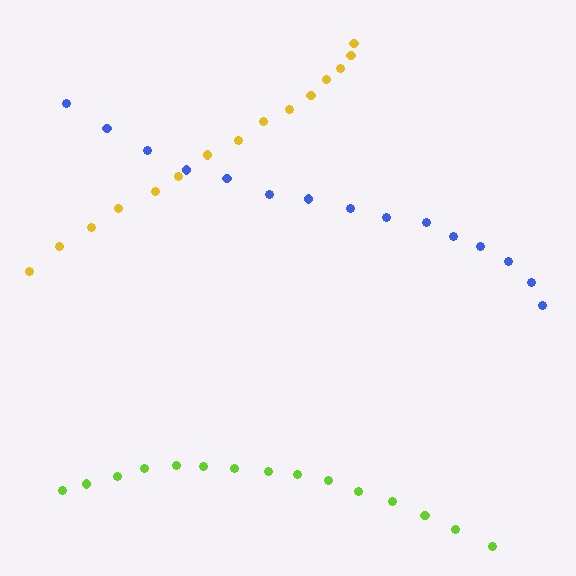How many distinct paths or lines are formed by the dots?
There are 3 distinct paths.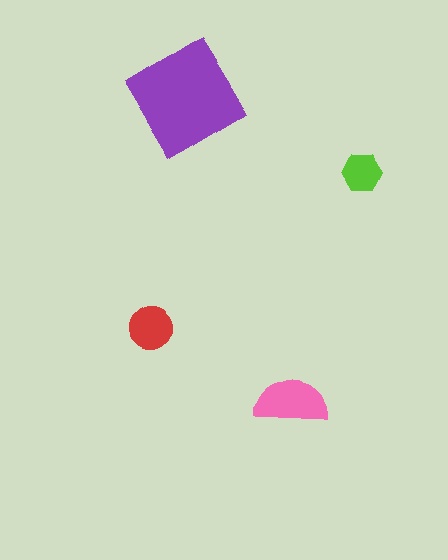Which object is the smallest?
The lime hexagon.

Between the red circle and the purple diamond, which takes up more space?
The purple diamond.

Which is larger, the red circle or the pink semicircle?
The pink semicircle.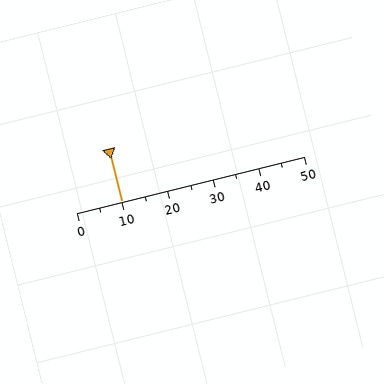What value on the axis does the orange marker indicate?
The marker indicates approximately 10.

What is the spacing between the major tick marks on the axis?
The major ticks are spaced 10 apart.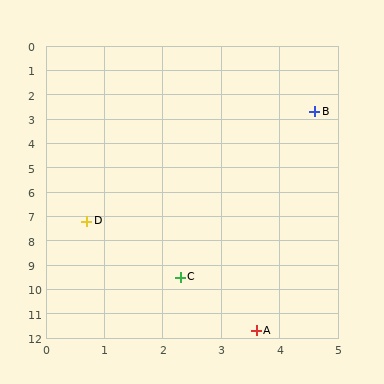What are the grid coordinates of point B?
Point B is at approximately (4.6, 2.7).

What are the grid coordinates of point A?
Point A is at approximately (3.6, 11.7).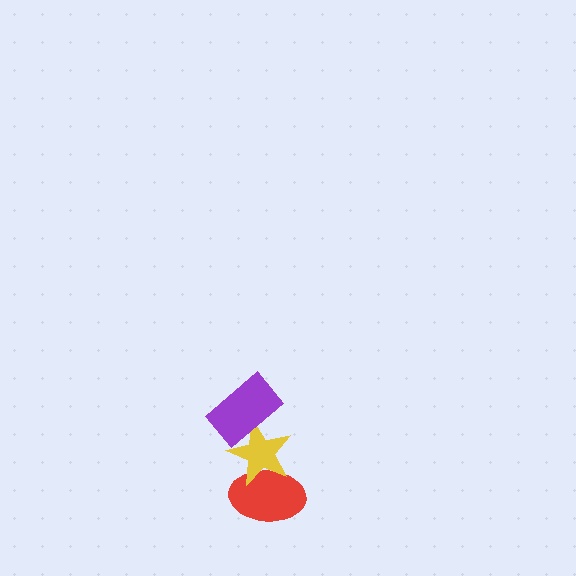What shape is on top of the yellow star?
The purple rectangle is on top of the yellow star.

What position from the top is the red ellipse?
The red ellipse is 3rd from the top.